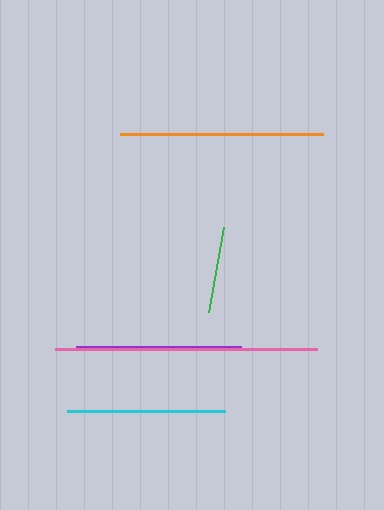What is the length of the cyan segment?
The cyan segment is approximately 158 pixels long.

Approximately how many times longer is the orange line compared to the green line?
The orange line is approximately 2.3 times the length of the green line.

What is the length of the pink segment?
The pink segment is approximately 262 pixels long.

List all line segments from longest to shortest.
From longest to shortest: pink, orange, purple, cyan, green.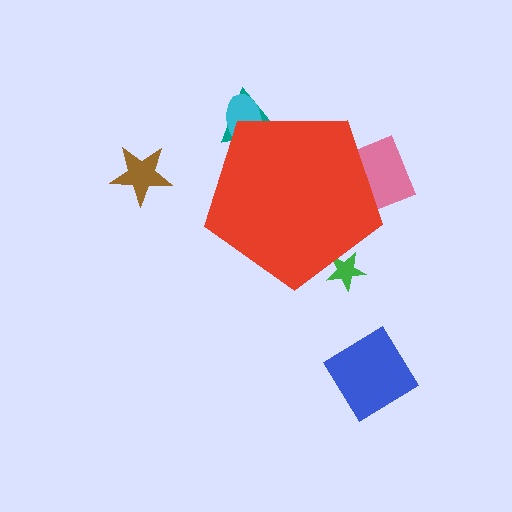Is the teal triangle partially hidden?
Yes, the teal triangle is partially hidden behind the red pentagon.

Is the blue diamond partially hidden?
No, the blue diamond is fully visible.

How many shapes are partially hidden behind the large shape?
4 shapes are partially hidden.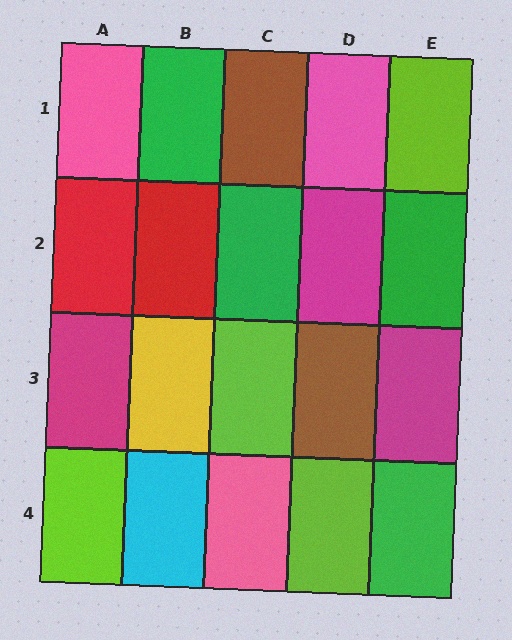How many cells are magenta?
3 cells are magenta.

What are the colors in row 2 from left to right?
Red, red, green, magenta, green.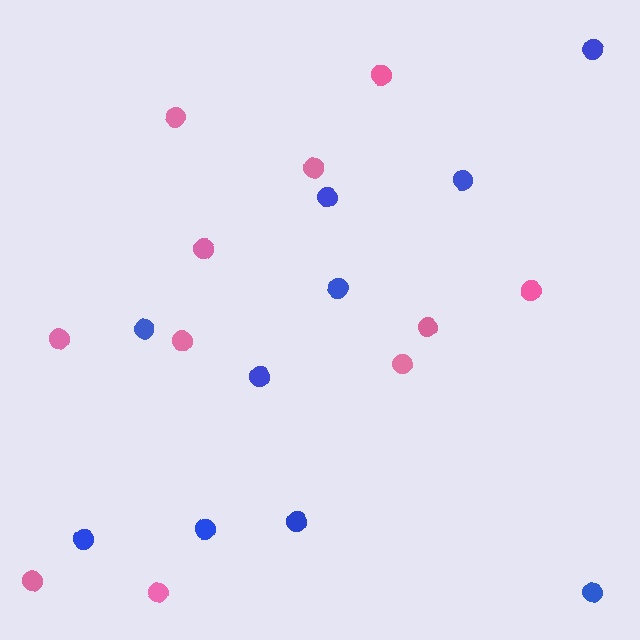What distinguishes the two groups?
There are 2 groups: one group of blue circles (10) and one group of pink circles (11).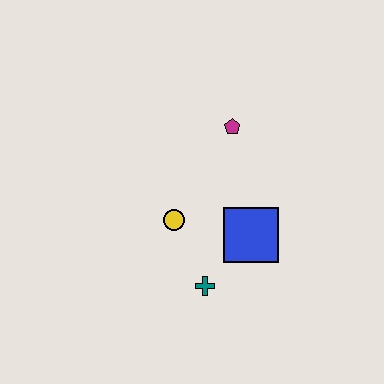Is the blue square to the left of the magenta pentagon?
No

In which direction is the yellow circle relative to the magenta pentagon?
The yellow circle is below the magenta pentagon.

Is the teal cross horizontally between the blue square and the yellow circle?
Yes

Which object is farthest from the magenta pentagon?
The teal cross is farthest from the magenta pentagon.